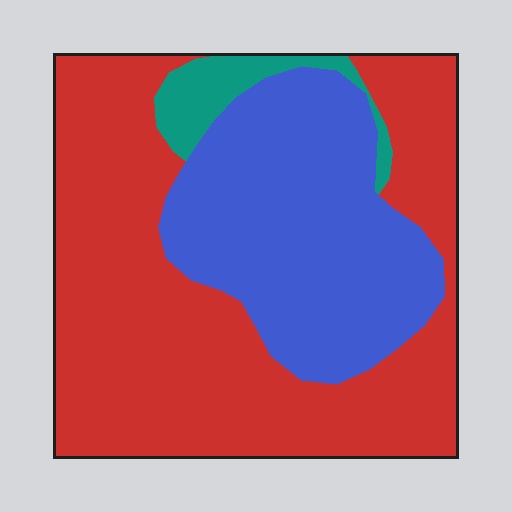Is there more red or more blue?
Red.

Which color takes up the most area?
Red, at roughly 60%.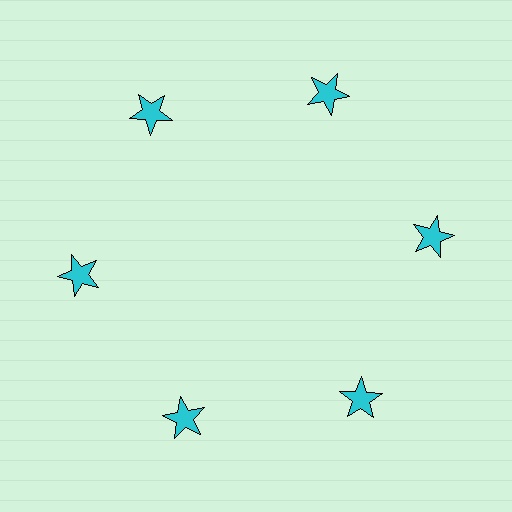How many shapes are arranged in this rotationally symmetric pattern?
There are 6 shapes, arranged in 6 groups of 1.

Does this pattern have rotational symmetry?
Yes, this pattern has 6-fold rotational symmetry. It looks the same after rotating 60 degrees around the center.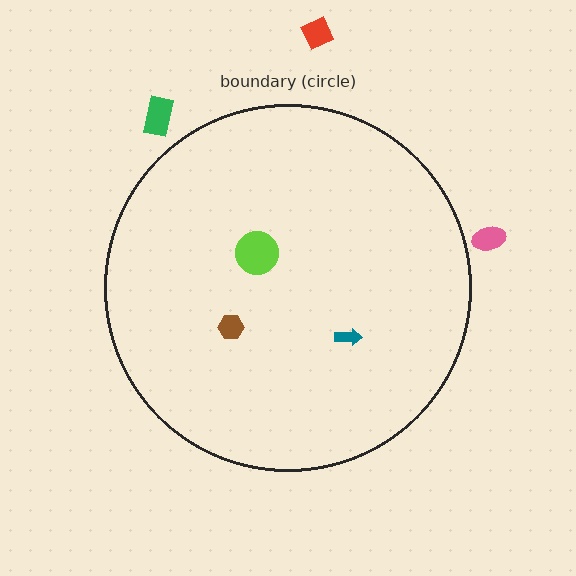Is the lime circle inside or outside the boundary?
Inside.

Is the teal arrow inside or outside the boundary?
Inside.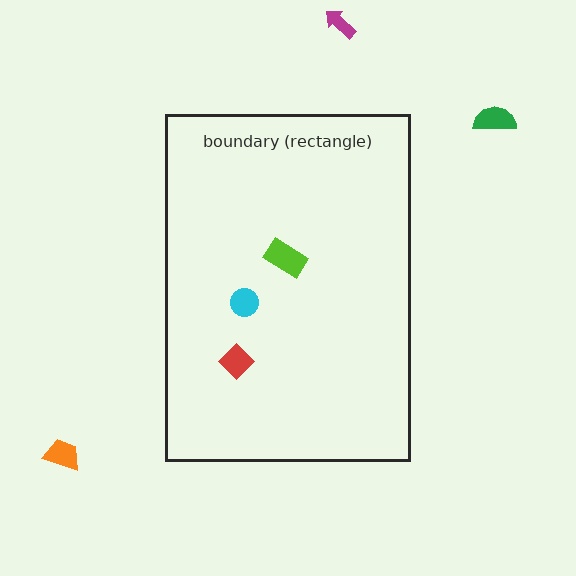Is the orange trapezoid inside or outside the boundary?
Outside.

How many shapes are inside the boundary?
3 inside, 3 outside.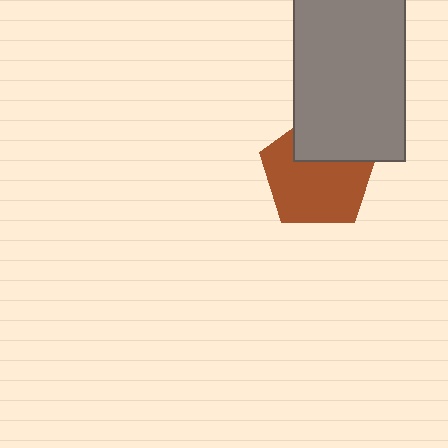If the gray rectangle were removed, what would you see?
You would see the complete brown pentagon.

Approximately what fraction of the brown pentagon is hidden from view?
Roughly 31% of the brown pentagon is hidden behind the gray rectangle.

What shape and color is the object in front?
The object in front is a gray rectangle.